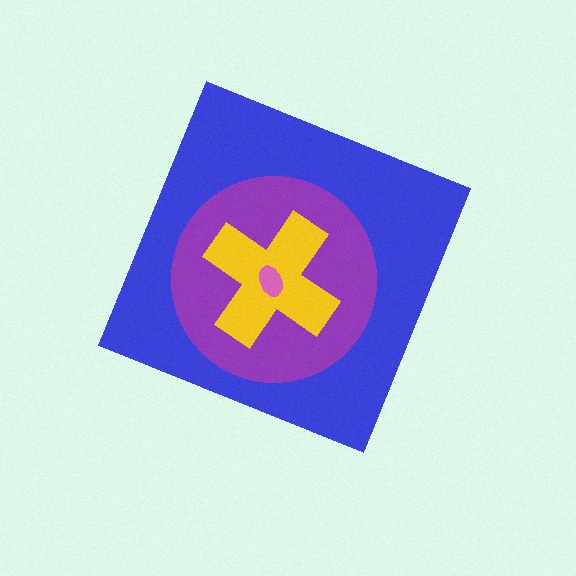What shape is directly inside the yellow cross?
The pink ellipse.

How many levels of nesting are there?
4.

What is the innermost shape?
The pink ellipse.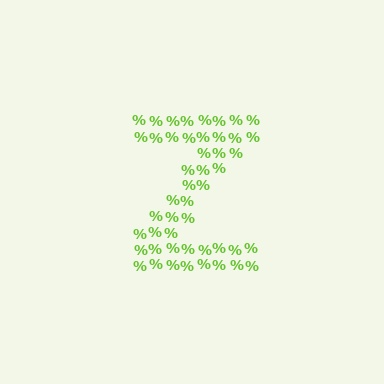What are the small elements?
The small elements are percent signs.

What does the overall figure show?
The overall figure shows the letter Z.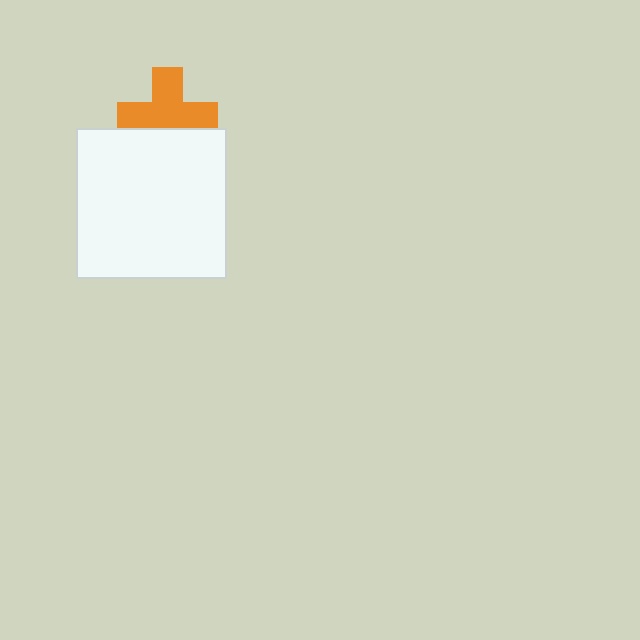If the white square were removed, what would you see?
You would see the complete orange cross.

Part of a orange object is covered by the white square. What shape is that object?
It is a cross.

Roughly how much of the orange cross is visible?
Most of it is visible (roughly 69%).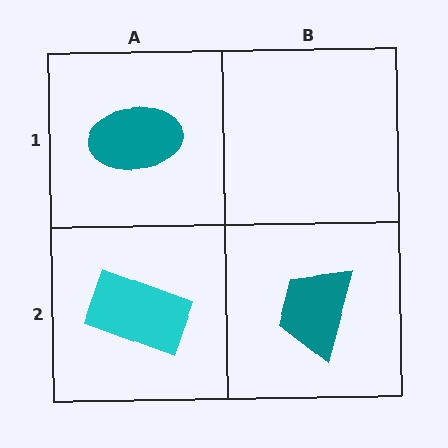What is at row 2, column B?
A teal trapezoid.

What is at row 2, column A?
A cyan rectangle.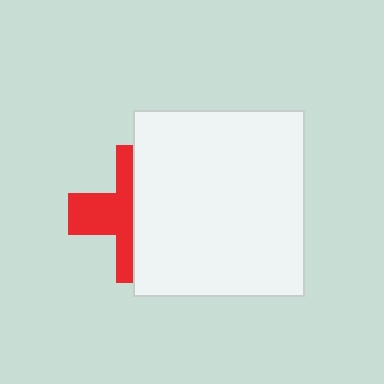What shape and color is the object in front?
The object in front is a white rectangle.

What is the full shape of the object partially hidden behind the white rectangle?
The partially hidden object is a red cross.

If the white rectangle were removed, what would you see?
You would see the complete red cross.